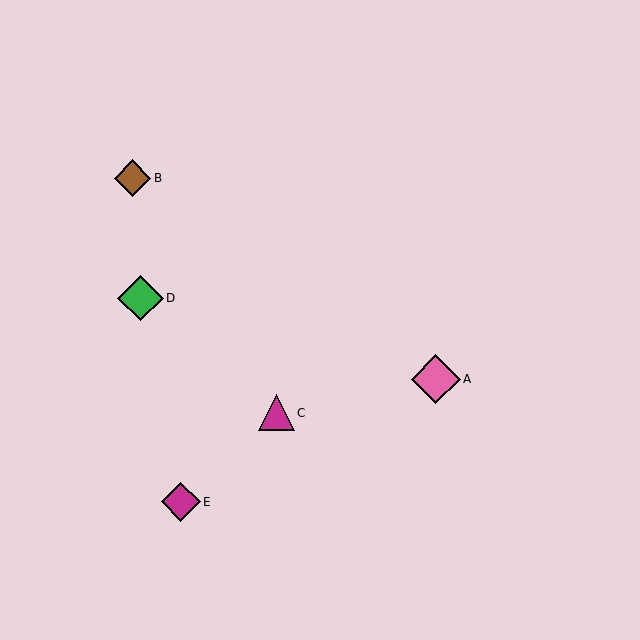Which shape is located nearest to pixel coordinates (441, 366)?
The pink diamond (labeled A) at (436, 379) is nearest to that location.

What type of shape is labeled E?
Shape E is a magenta diamond.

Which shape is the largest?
The pink diamond (labeled A) is the largest.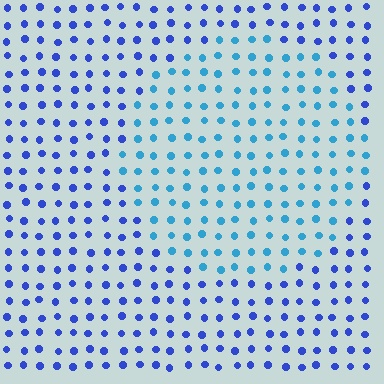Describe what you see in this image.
The image is filled with small blue elements in a uniform arrangement. A circle-shaped region is visible where the elements are tinted to a slightly different hue, forming a subtle color boundary.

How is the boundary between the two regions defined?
The boundary is defined purely by a slight shift in hue (about 34 degrees). Spacing, size, and orientation are identical on both sides.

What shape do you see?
I see a circle.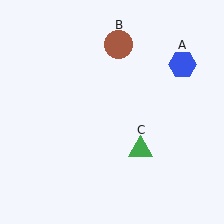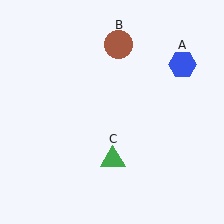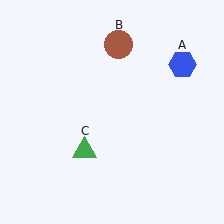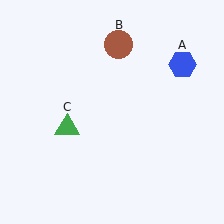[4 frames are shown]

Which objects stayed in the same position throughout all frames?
Blue hexagon (object A) and brown circle (object B) remained stationary.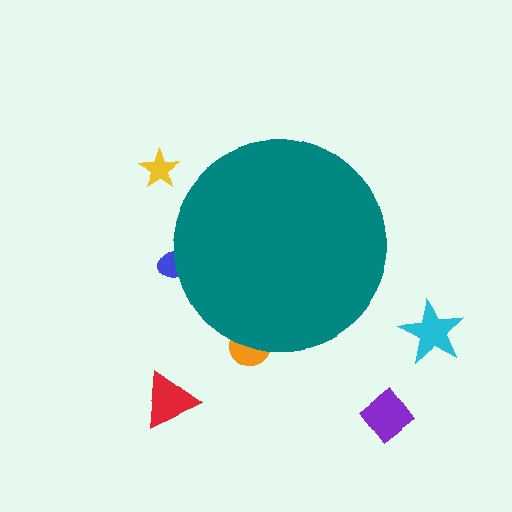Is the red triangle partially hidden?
No, the red triangle is fully visible.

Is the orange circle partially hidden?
Yes, the orange circle is partially hidden behind the teal circle.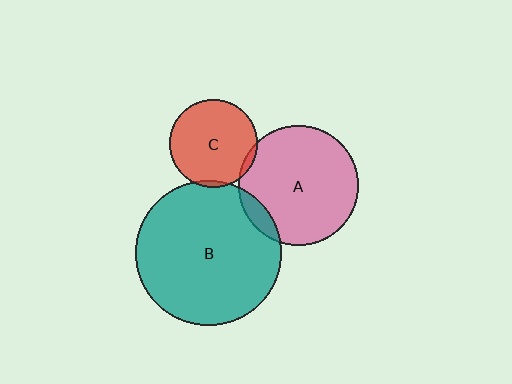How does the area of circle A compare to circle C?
Approximately 1.9 times.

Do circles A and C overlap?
Yes.